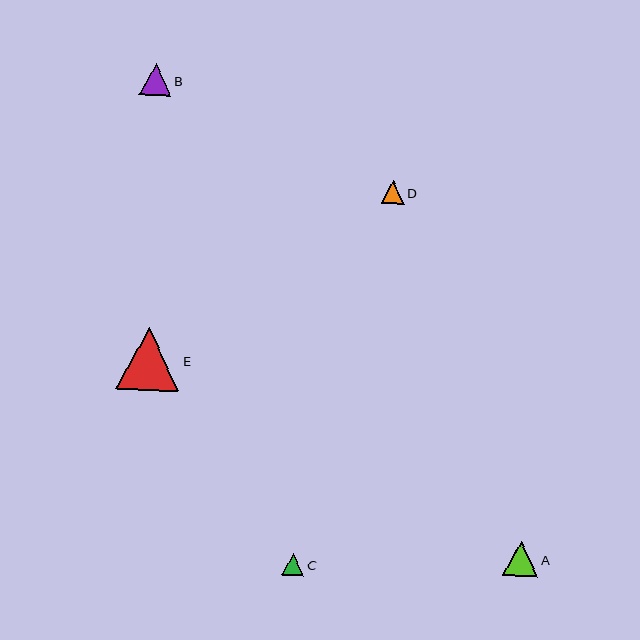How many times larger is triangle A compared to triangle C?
Triangle A is approximately 1.6 times the size of triangle C.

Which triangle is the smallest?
Triangle C is the smallest with a size of approximately 22 pixels.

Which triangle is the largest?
Triangle E is the largest with a size of approximately 64 pixels.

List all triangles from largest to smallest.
From largest to smallest: E, A, B, D, C.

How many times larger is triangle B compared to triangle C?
Triangle B is approximately 1.4 times the size of triangle C.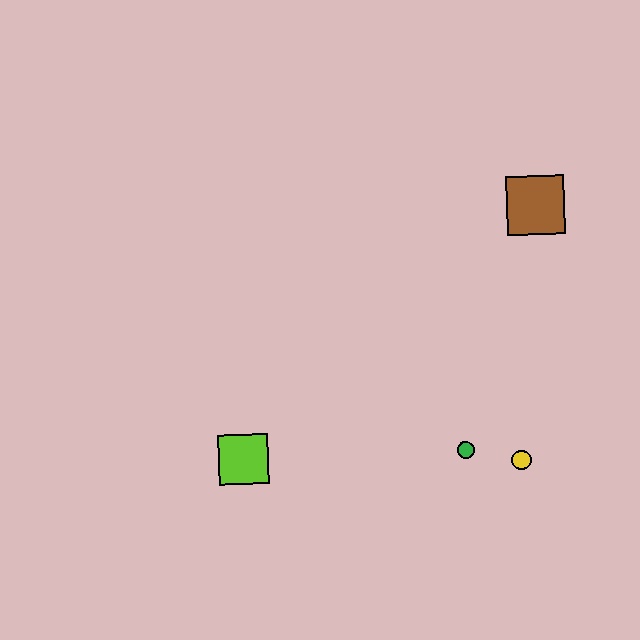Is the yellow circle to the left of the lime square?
No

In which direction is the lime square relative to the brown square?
The lime square is to the left of the brown square.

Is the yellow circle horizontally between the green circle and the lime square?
No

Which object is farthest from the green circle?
The brown square is farthest from the green circle.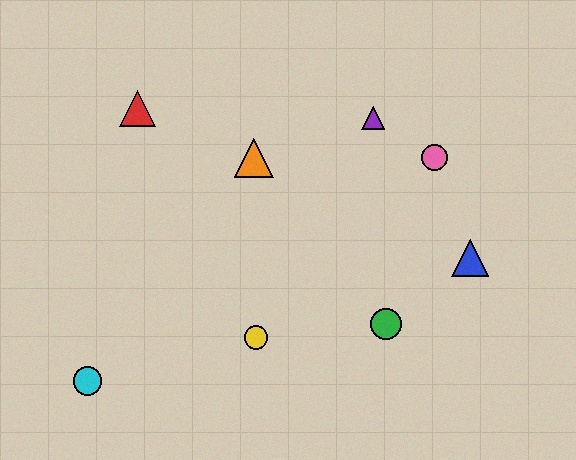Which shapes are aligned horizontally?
The orange triangle, the pink circle are aligned horizontally.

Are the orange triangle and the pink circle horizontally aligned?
Yes, both are at y≈158.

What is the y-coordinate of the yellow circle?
The yellow circle is at y≈337.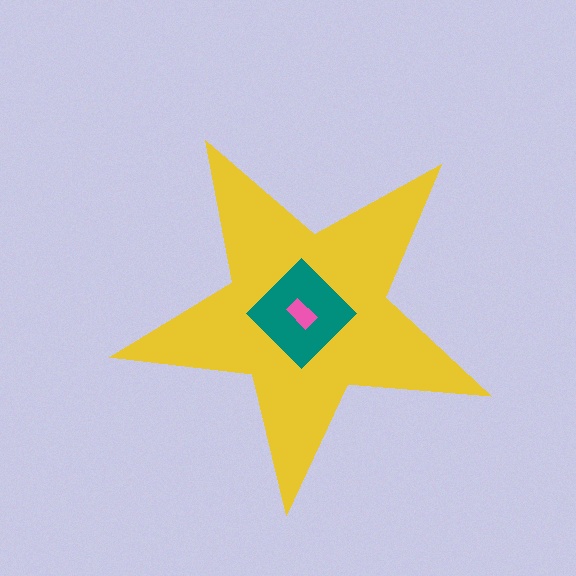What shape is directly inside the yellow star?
The teal diamond.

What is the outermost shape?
The yellow star.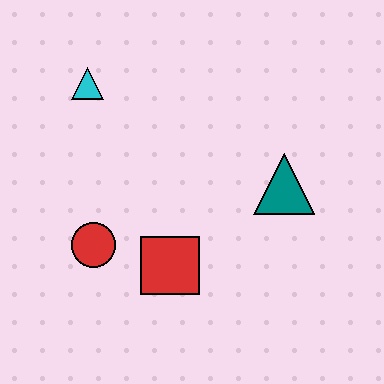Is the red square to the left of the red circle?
No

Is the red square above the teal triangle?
No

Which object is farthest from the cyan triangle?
The teal triangle is farthest from the cyan triangle.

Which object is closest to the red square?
The red circle is closest to the red square.